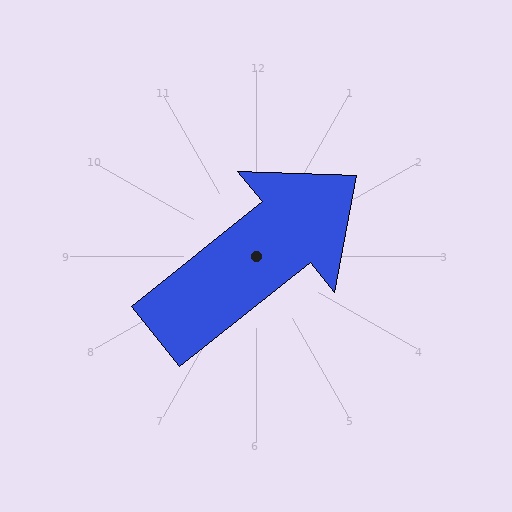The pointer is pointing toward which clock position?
Roughly 2 o'clock.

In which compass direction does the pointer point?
Northeast.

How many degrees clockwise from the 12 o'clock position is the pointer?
Approximately 51 degrees.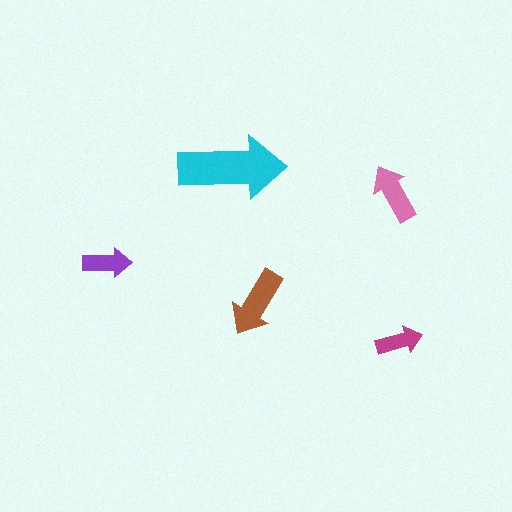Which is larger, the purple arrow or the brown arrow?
The brown one.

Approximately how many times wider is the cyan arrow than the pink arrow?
About 2 times wider.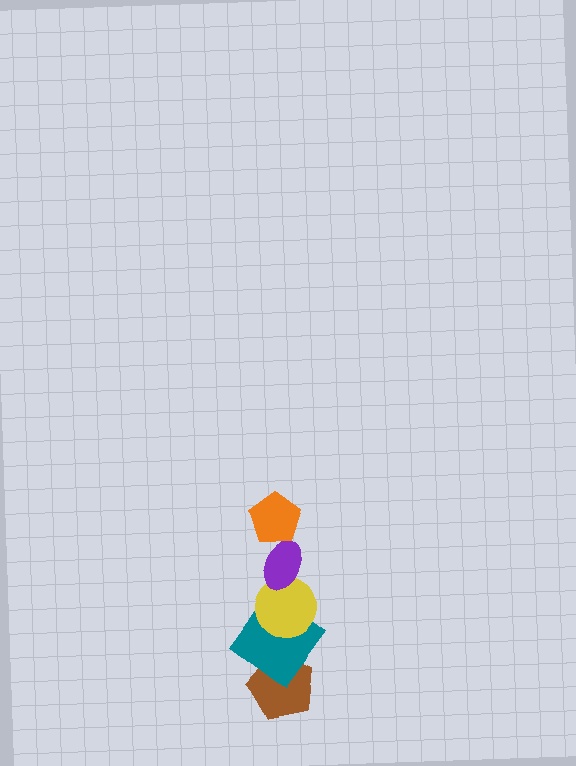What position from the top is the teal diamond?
The teal diamond is 4th from the top.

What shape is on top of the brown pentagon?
The teal diamond is on top of the brown pentagon.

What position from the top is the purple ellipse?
The purple ellipse is 2nd from the top.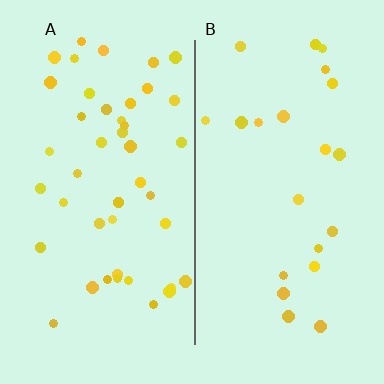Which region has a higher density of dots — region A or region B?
A (the left).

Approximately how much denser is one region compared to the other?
Approximately 2.0× — region A over region B.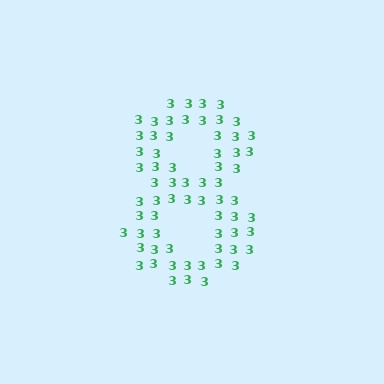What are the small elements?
The small elements are digit 3's.